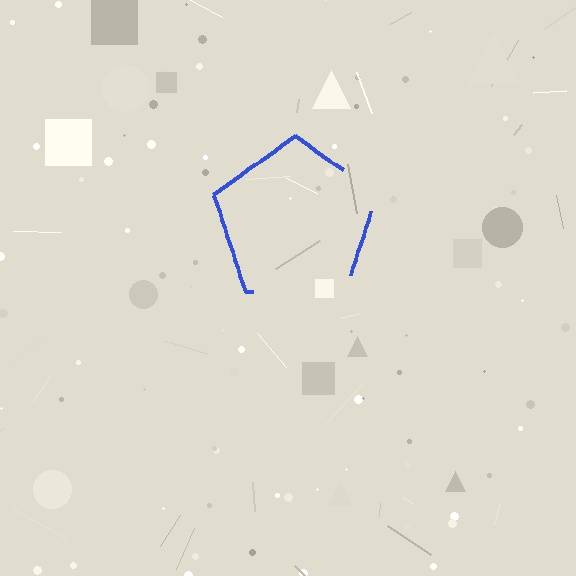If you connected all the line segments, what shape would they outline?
They would outline a pentagon.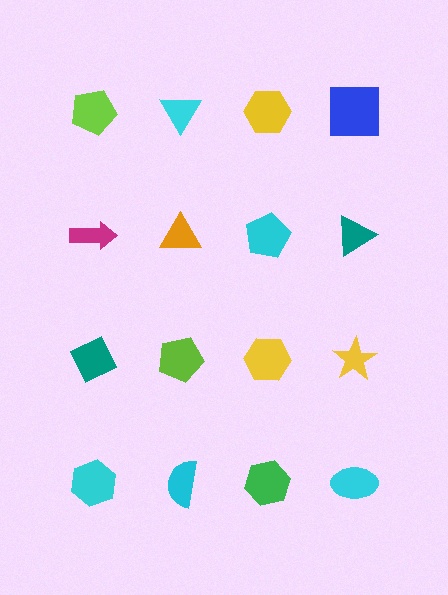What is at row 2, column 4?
A teal triangle.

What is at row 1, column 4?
A blue square.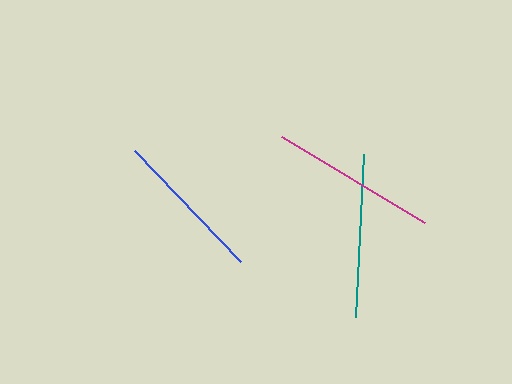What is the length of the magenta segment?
The magenta segment is approximately 168 pixels long.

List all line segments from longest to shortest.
From longest to shortest: magenta, teal, blue.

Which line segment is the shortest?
The blue line is the shortest at approximately 153 pixels.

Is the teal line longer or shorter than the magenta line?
The magenta line is longer than the teal line.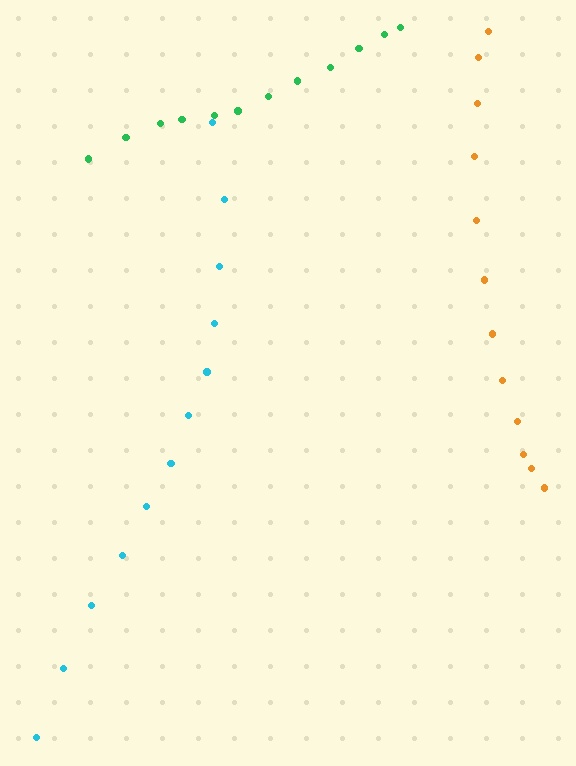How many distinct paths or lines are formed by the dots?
There are 3 distinct paths.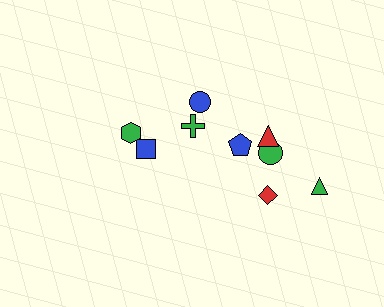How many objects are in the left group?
There are 3 objects.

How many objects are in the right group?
There are 6 objects.